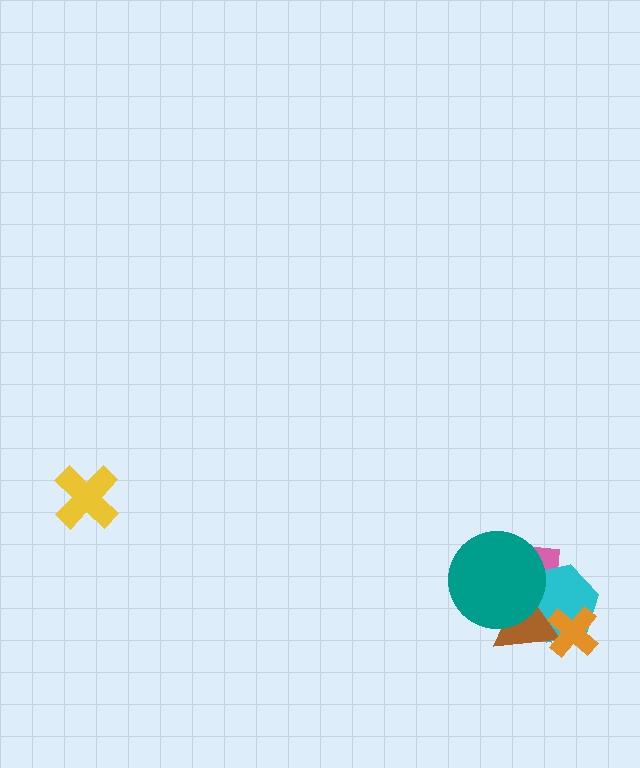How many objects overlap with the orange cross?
3 objects overlap with the orange cross.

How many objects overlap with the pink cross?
4 objects overlap with the pink cross.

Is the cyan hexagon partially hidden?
Yes, it is partially covered by another shape.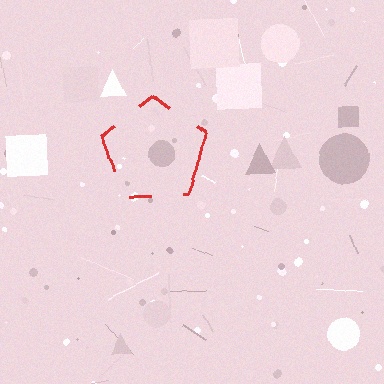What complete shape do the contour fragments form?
The contour fragments form a pentagon.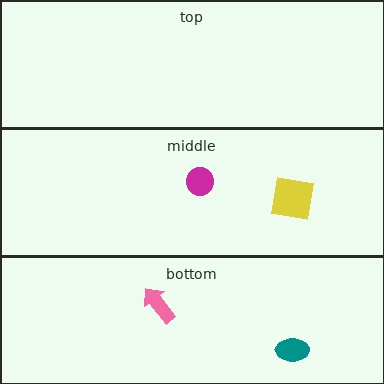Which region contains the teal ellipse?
The bottom region.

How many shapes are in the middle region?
2.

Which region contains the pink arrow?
The bottom region.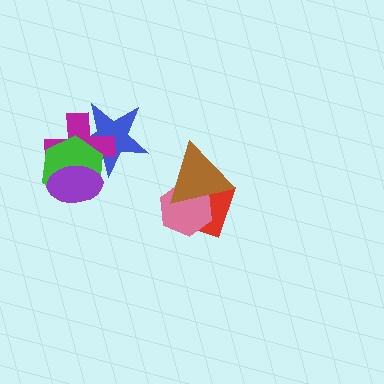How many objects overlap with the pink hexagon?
2 objects overlap with the pink hexagon.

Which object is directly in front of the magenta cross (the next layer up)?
The green hexagon is directly in front of the magenta cross.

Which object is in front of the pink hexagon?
The brown triangle is in front of the pink hexagon.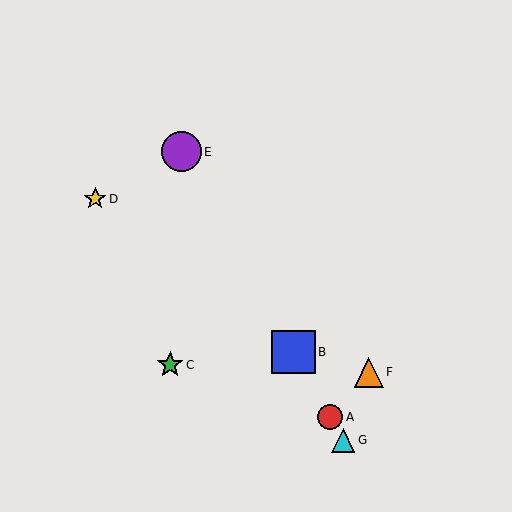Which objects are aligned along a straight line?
Objects A, B, E, G are aligned along a straight line.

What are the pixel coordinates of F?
Object F is at (369, 372).